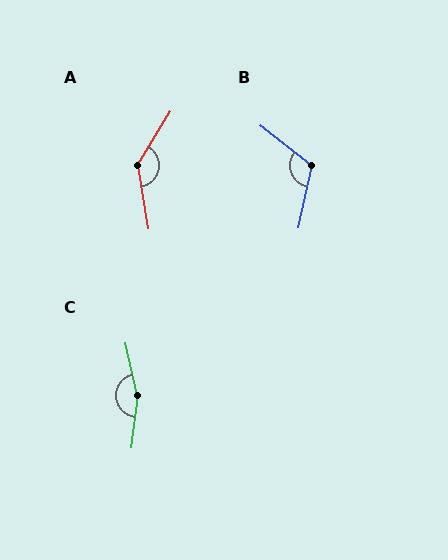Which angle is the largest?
C, at approximately 161 degrees.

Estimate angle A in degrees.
Approximately 139 degrees.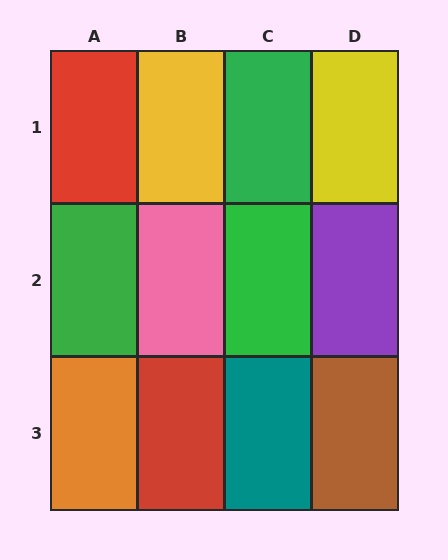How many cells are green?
3 cells are green.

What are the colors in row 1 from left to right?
Red, yellow, green, yellow.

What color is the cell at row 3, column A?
Orange.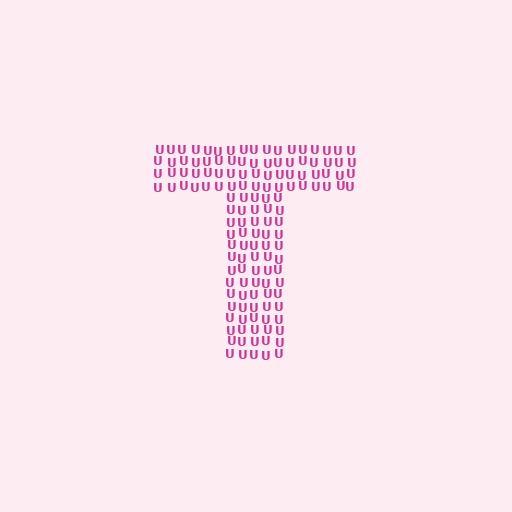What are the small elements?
The small elements are letter U's.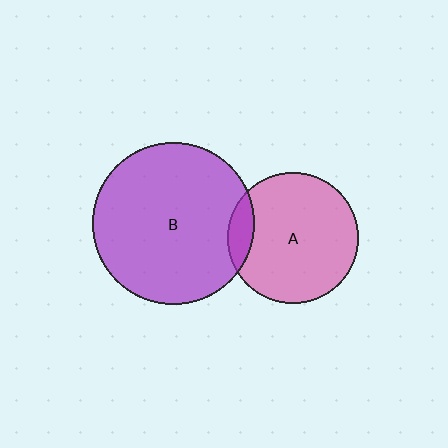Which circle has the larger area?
Circle B (purple).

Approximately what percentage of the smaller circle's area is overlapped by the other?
Approximately 10%.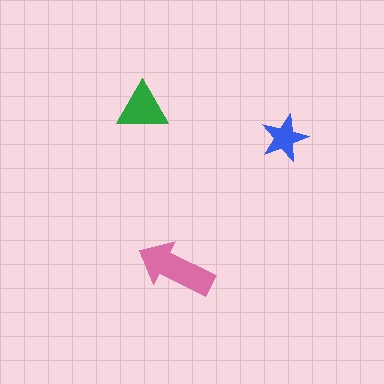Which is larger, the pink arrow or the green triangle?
The pink arrow.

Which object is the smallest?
The blue star.